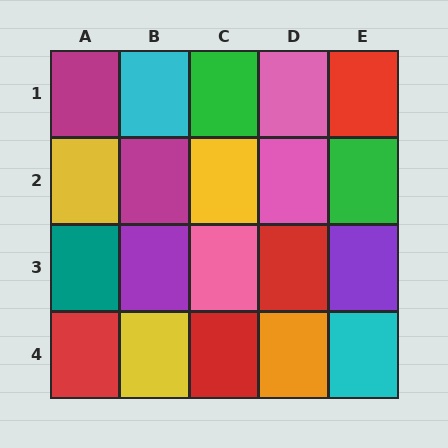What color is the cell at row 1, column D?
Pink.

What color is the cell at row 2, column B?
Magenta.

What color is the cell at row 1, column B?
Cyan.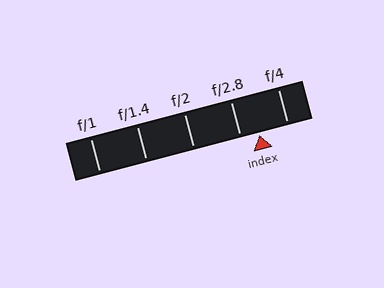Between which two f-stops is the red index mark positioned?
The index mark is between f/2.8 and f/4.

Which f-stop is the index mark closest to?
The index mark is closest to f/2.8.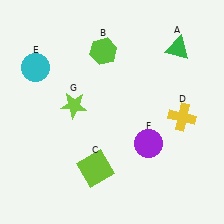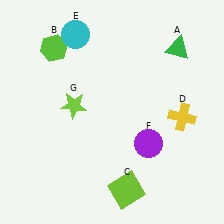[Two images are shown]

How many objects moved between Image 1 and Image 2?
3 objects moved between the two images.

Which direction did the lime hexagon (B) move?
The lime hexagon (B) moved left.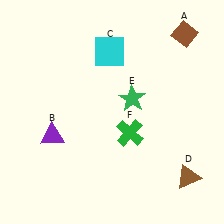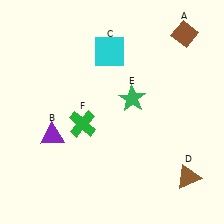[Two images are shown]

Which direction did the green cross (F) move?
The green cross (F) moved left.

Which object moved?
The green cross (F) moved left.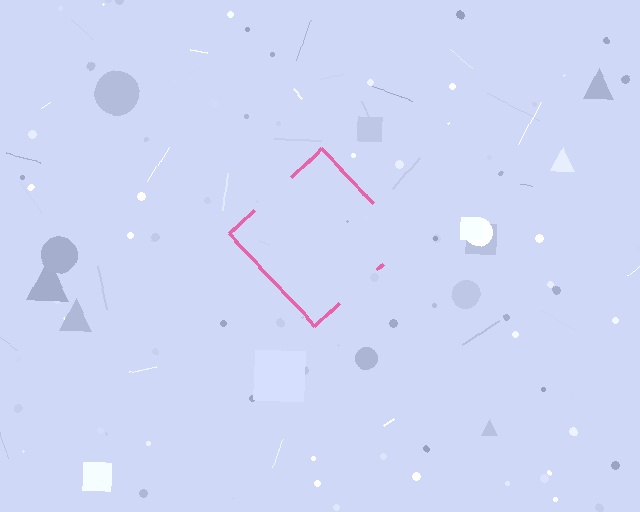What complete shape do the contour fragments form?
The contour fragments form a diamond.